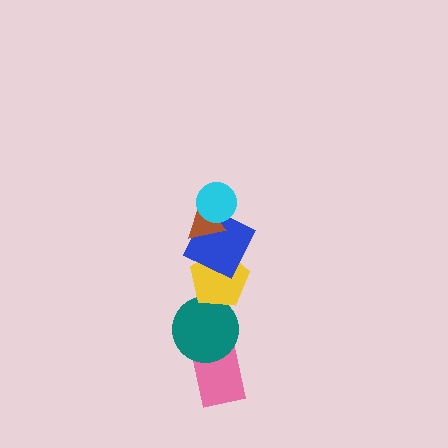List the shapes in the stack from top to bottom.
From top to bottom: the cyan circle, the brown triangle, the blue square, the yellow pentagon, the teal circle, the pink rectangle.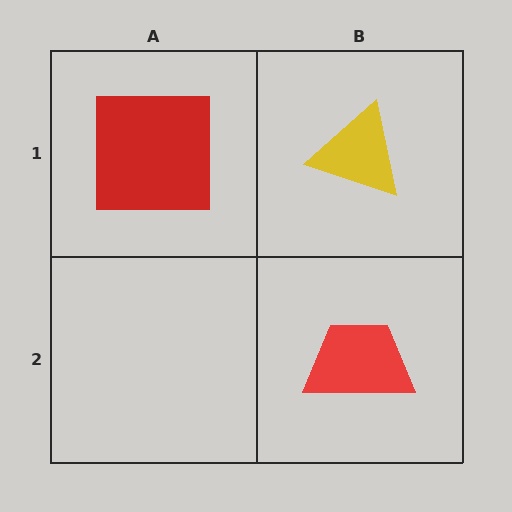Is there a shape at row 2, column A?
No, that cell is empty.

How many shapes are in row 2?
1 shape.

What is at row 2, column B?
A red trapezoid.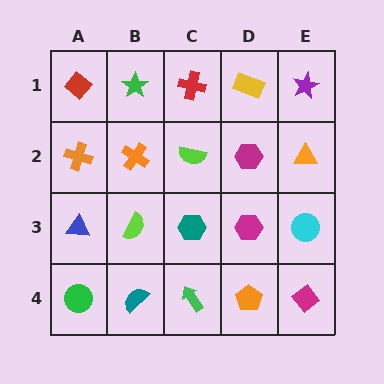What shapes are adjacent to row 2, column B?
A green star (row 1, column B), a lime semicircle (row 3, column B), an orange cross (row 2, column A), a lime semicircle (row 2, column C).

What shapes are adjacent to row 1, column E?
An orange triangle (row 2, column E), a yellow rectangle (row 1, column D).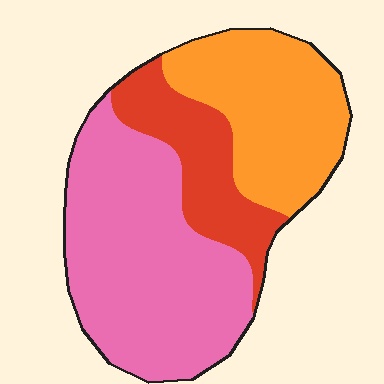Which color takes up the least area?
Red, at roughly 20%.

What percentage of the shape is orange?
Orange covers around 30% of the shape.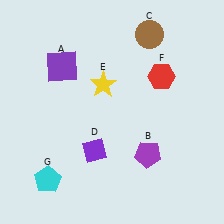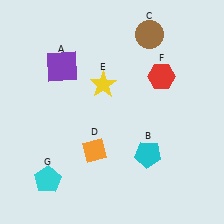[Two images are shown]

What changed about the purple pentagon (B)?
In Image 1, B is purple. In Image 2, it changed to cyan.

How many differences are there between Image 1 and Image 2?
There are 2 differences between the two images.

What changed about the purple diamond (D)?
In Image 1, D is purple. In Image 2, it changed to orange.